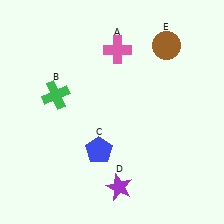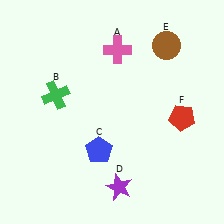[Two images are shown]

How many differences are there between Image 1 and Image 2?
There is 1 difference between the two images.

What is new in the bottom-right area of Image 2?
A red pentagon (F) was added in the bottom-right area of Image 2.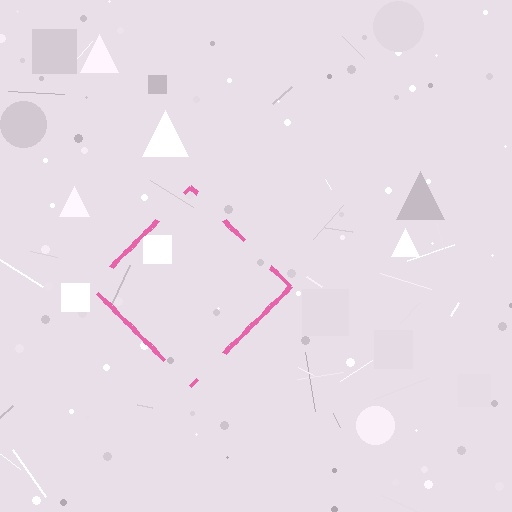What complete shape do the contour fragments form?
The contour fragments form a diamond.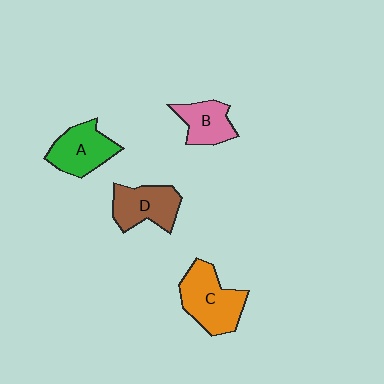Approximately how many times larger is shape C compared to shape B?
Approximately 1.6 times.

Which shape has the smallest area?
Shape B (pink).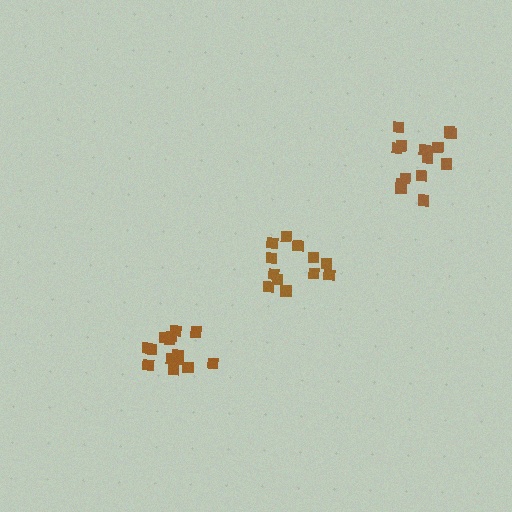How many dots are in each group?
Group 1: 14 dots, Group 2: 15 dots, Group 3: 12 dots (41 total).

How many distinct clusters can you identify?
There are 3 distinct clusters.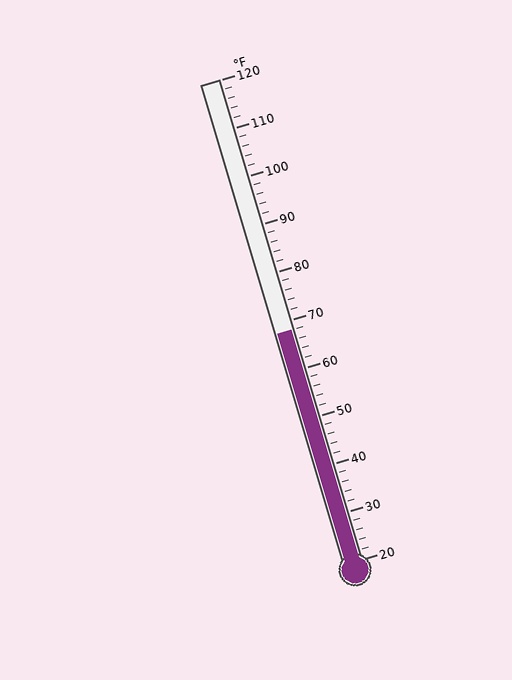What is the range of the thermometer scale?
The thermometer scale ranges from 20°F to 120°F.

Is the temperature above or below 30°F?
The temperature is above 30°F.